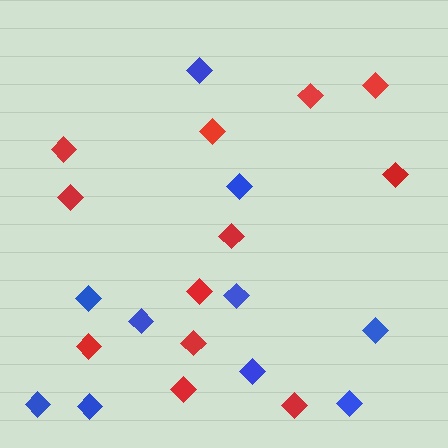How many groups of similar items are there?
There are 2 groups: one group of red diamonds (12) and one group of blue diamonds (10).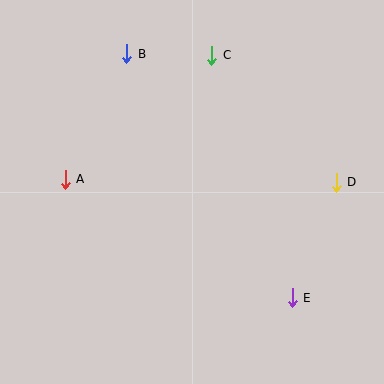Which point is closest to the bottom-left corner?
Point A is closest to the bottom-left corner.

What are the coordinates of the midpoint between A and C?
The midpoint between A and C is at (138, 117).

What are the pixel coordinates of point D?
Point D is at (336, 182).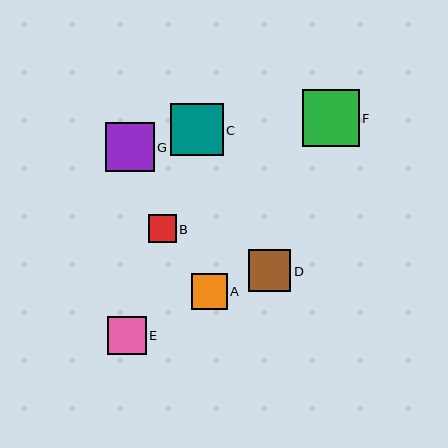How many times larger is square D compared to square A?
Square D is approximately 1.2 times the size of square A.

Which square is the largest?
Square F is the largest with a size of approximately 57 pixels.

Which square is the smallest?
Square B is the smallest with a size of approximately 28 pixels.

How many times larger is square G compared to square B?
Square G is approximately 1.8 times the size of square B.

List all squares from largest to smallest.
From largest to smallest: F, C, G, D, E, A, B.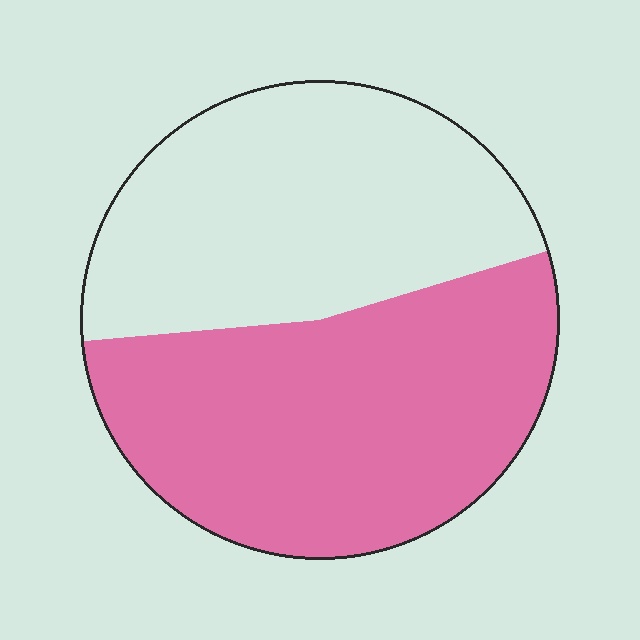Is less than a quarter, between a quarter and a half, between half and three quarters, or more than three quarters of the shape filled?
Between half and three quarters.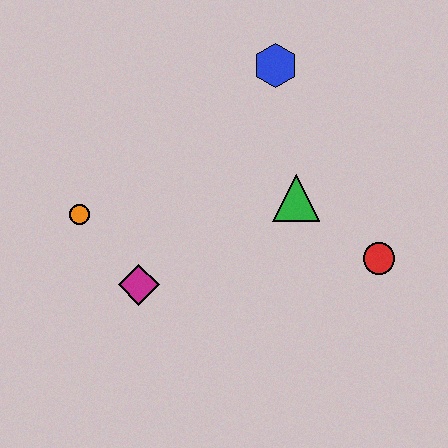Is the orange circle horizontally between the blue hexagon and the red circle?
No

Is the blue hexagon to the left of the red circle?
Yes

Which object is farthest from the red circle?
The orange circle is farthest from the red circle.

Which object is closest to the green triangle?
The red circle is closest to the green triangle.